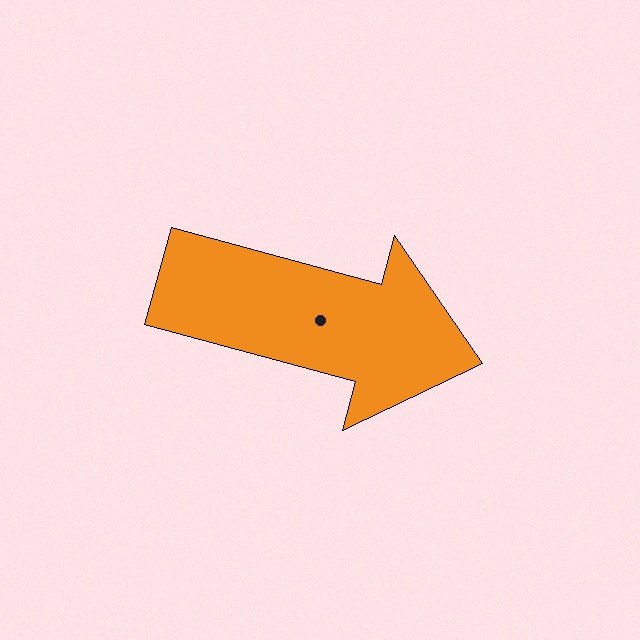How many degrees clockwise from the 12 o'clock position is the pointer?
Approximately 105 degrees.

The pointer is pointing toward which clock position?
Roughly 4 o'clock.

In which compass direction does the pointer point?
East.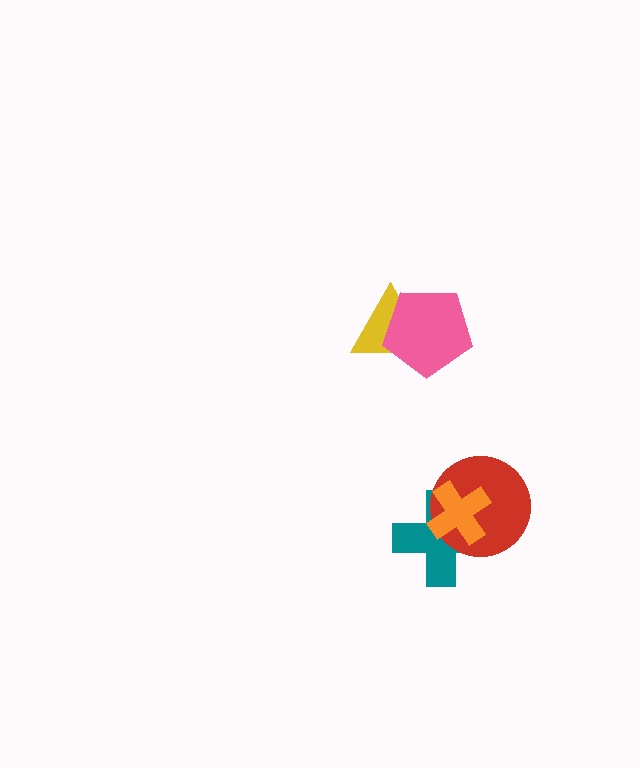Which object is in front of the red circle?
The orange cross is in front of the red circle.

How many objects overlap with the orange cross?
2 objects overlap with the orange cross.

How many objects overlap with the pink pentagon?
1 object overlaps with the pink pentagon.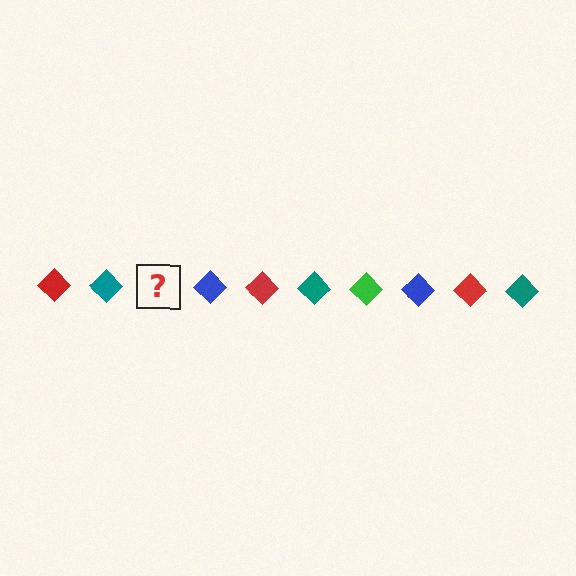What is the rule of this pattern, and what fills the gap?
The rule is that the pattern cycles through red, teal, green, blue diamonds. The gap should be filled with a green diamond.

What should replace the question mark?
The question mark should be replaced with a green diamond.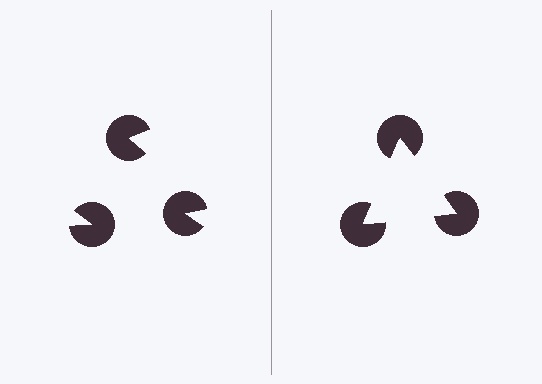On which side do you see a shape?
An illusory triangle appears on the right side. On the left side the wedge cuts are rotated, so no coherent shape forms.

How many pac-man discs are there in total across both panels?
6 — 3 on each side.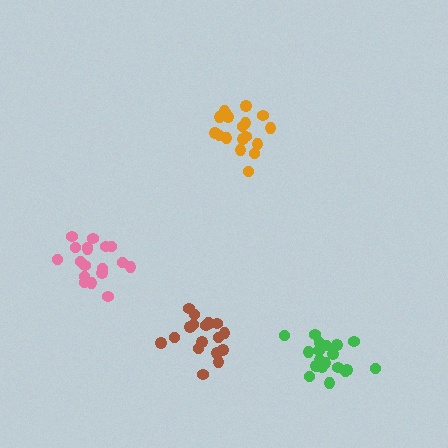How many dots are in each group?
Group 1: 19 dots, Group 2: 18 dots, Group 3: 18 dots, Group 4: 18 dots (73 total).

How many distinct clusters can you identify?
There are 4 distinct clusters.